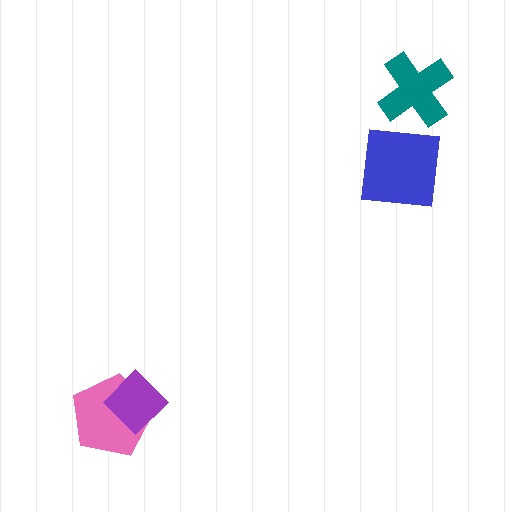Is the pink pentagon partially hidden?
Yes, it is partially covered by another shape.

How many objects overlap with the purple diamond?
1 object overlaps with the purple diamond.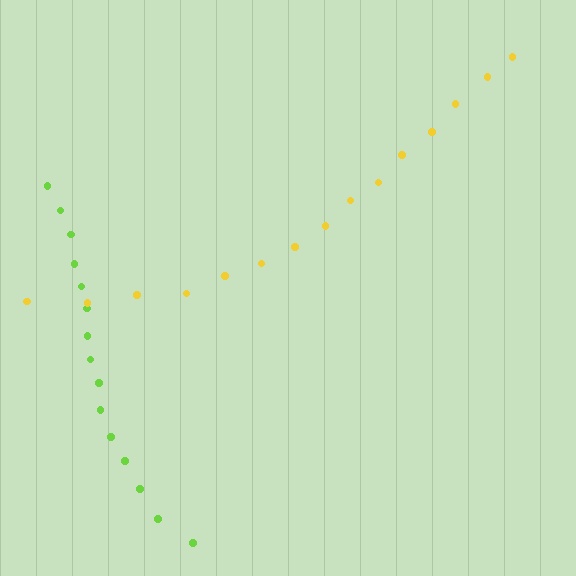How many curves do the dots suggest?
There are 2 distinct paths.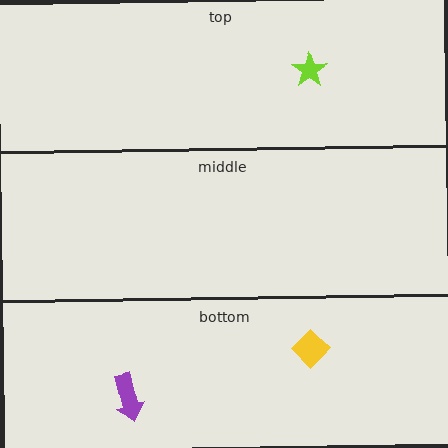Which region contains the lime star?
The top region.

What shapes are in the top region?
The lime star.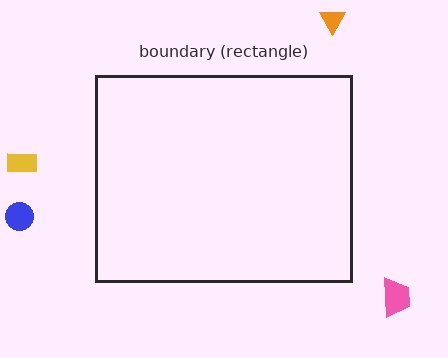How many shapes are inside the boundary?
0 inside, 4 outside.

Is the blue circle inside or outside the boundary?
Outside.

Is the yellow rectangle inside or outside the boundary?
Outside.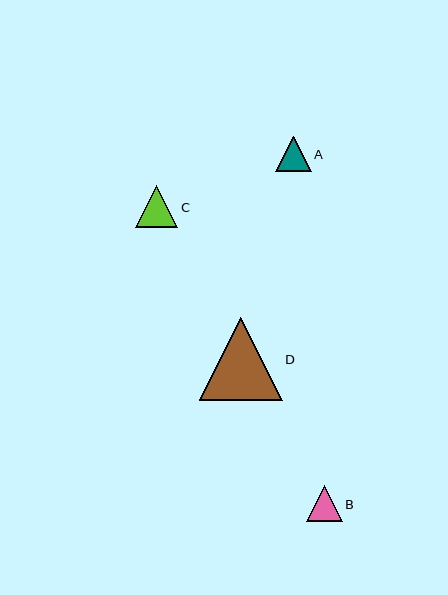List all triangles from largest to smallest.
From largest to smallest: D, C, B, A.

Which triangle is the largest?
Triangle D is the largest with a size of approximately 83 pixels.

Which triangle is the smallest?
Triangle A is the smallest with a size of approximately 35 pixels.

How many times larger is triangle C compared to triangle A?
Triangle C is approximately 1.2 times the size of triangle A.